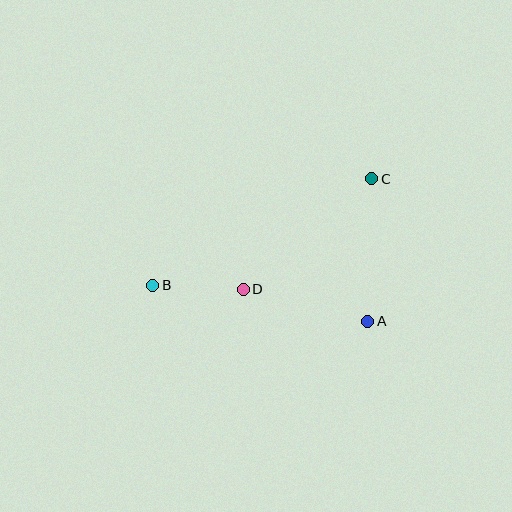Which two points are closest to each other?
Points B and D are closest to each other.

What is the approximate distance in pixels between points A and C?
The distance between A and C is approximately 143 pixels.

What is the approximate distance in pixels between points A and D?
The distance between A and D is approximately 129 pixels.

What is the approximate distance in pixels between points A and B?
The distance between A and B is approximately 218 pixels.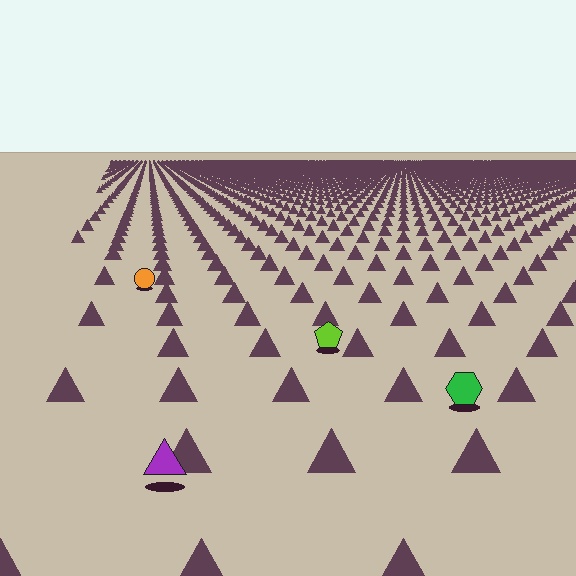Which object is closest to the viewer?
The purple triangle is closest. The texture marks near it are larger and more spread out.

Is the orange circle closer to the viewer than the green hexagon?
No. The green hexagon is closer — you can tell from the texture gradient: the ground texture is coarser near it.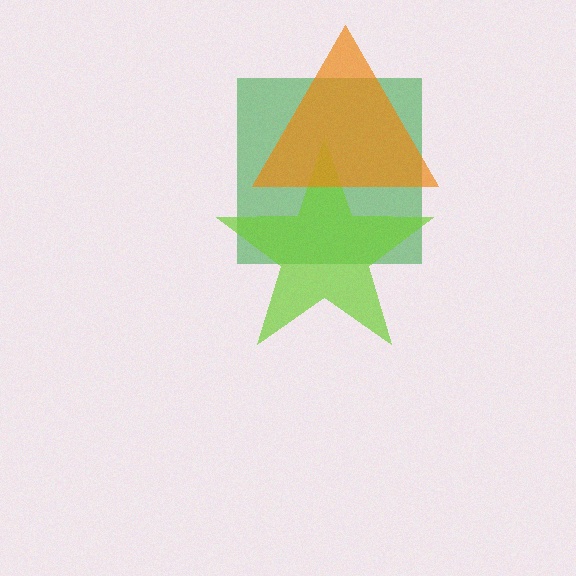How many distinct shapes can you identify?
There are 3 distinct shapes: a green square, a lime star, an orange triangle.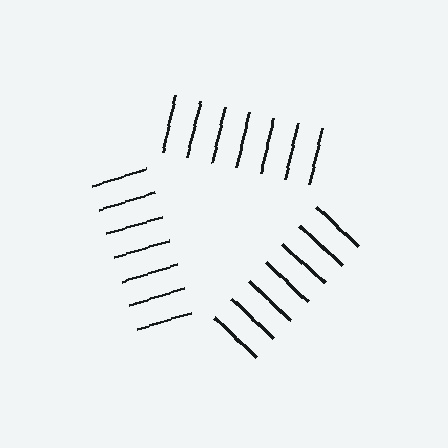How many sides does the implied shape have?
3 sides — the line-ends trace a triangle.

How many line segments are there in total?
21 — 7 along each of the 3 edges.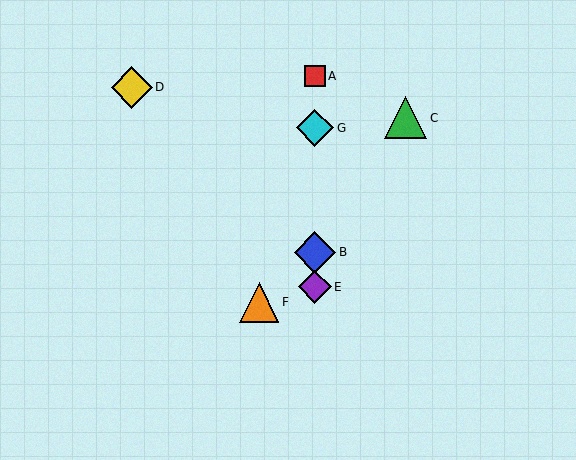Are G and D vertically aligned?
No, G is at x≈315 and D is at x≈132.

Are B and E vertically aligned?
Yes, both are at x≈315.